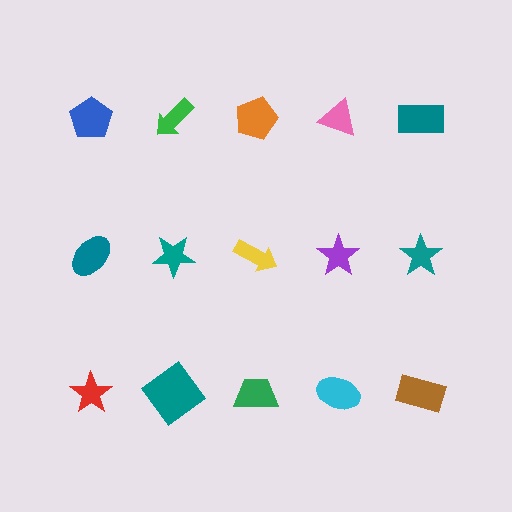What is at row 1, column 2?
A green arrow.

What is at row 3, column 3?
A green trapezoid.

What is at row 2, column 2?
A teal star.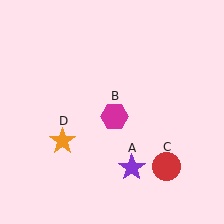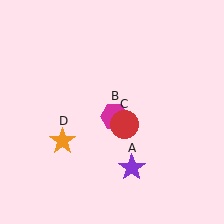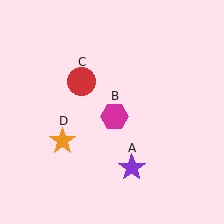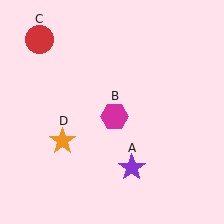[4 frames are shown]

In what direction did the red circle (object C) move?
The red circle (object C) moved up and to the left.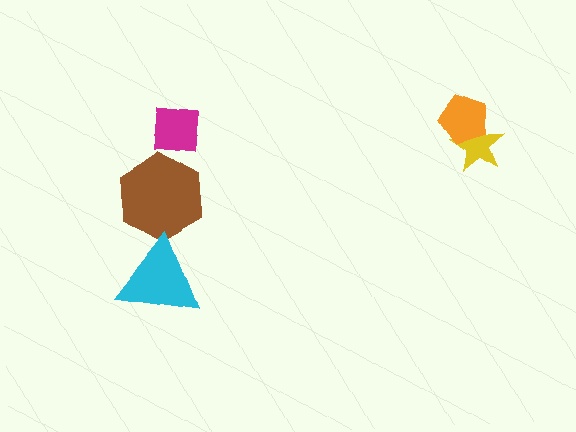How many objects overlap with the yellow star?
1 object overlaps with the yellow star.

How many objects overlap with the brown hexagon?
1 object overlaps with the brown hexagon.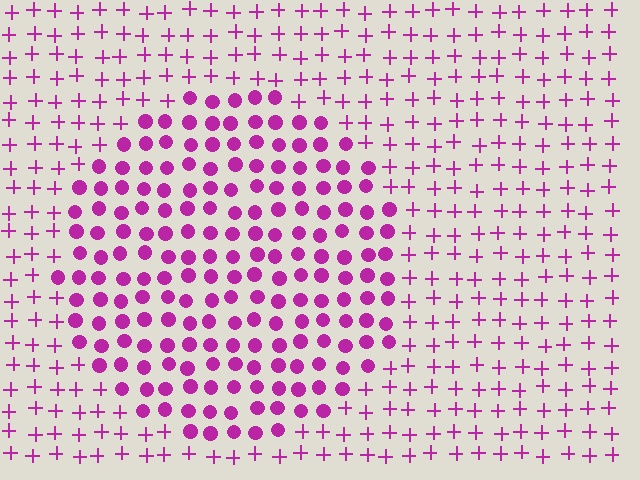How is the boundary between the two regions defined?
The boundary is defined by a change in element shape: circles inside vs. plus signs outside. All elements share the same color and spacing.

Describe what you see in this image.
The image is filled with small magenta elements arranged in a uniform grid. A circle-shaped region contains circles, while the surrounding area contains plus signs. The boundary is defined purely by the change in element shape.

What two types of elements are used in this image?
The image uses circles inside the circle region and plus signs outside it.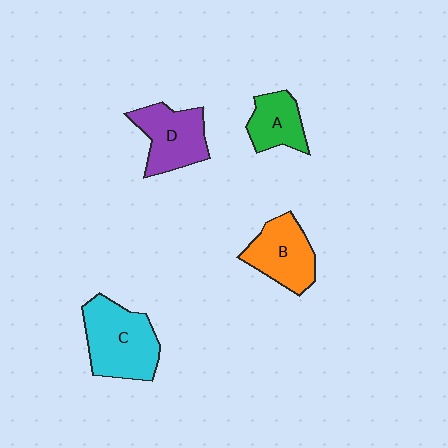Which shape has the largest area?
Shape C (cyan).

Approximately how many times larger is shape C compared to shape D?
Approximately 1.3 times.